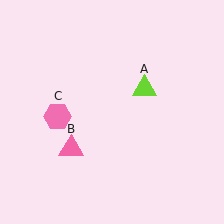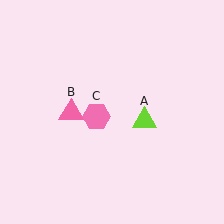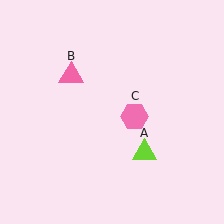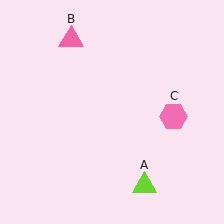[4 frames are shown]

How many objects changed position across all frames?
3 objects changed position: lime triangle (object A), pink triangle (object B), pink hexagon (object C).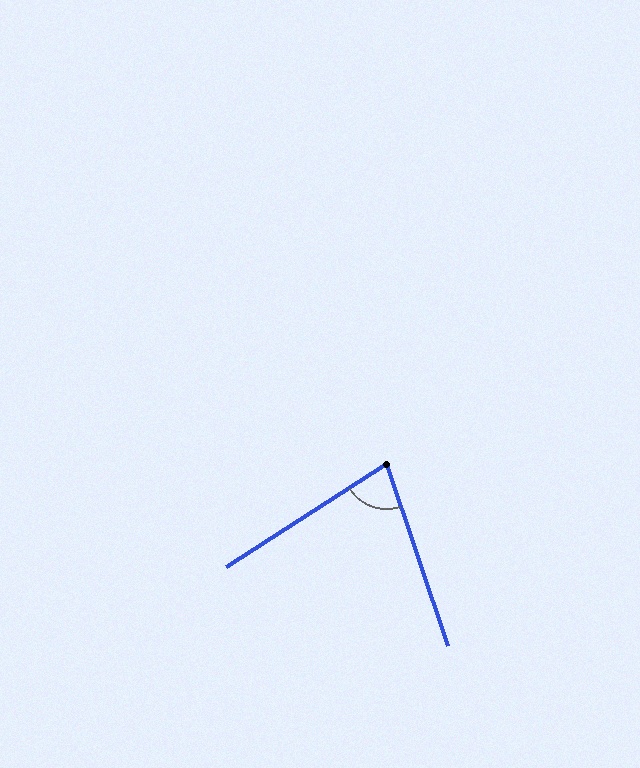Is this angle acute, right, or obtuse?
It is acute.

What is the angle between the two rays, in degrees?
Approximately 76 degrees.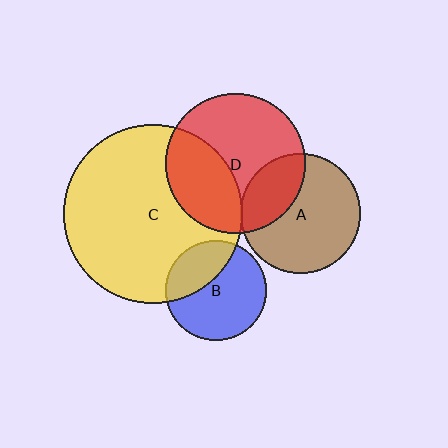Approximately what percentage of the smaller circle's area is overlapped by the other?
Approximately 30%.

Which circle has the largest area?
Circle C (yellow).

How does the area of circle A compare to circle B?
Approximately 1.4 times.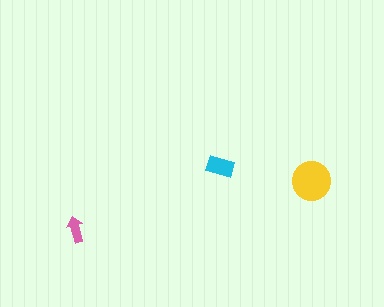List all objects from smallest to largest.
The pink arrow, the cyan rectangle, the yellow circle.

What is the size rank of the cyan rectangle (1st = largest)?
2nd.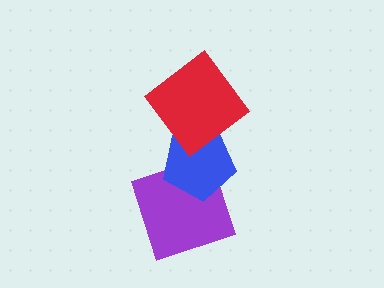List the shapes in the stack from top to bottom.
From top to bottom: the red diamond, the blue pentagon, the purple square.